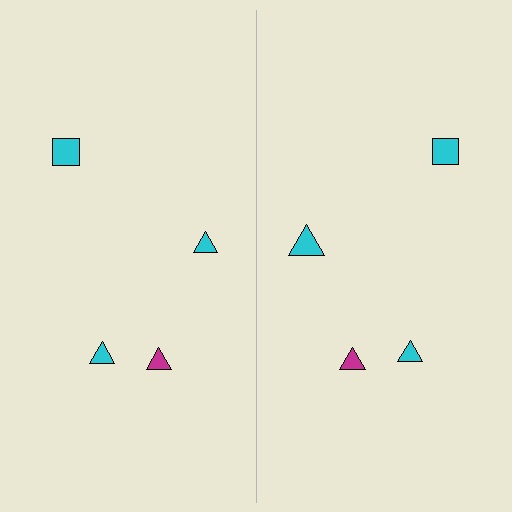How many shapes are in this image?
There are 8 shapes in this image.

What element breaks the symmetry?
The cyan triangle on the right side has a different size than its mirror counterpart.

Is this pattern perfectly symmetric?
No, the pattern is not perfectly symmetric. The cyan triangle on the right side has a different size than its mirror counterpart.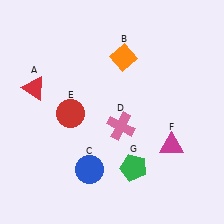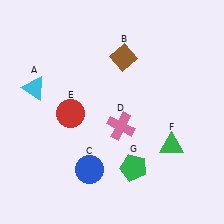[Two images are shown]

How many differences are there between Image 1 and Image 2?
There are 3 differences between the two images.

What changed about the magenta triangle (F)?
In Image 1, F is magenta. In Image 2, it changed to green.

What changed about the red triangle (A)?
In Image 1, A is red. In Image 2, it changed to cyan.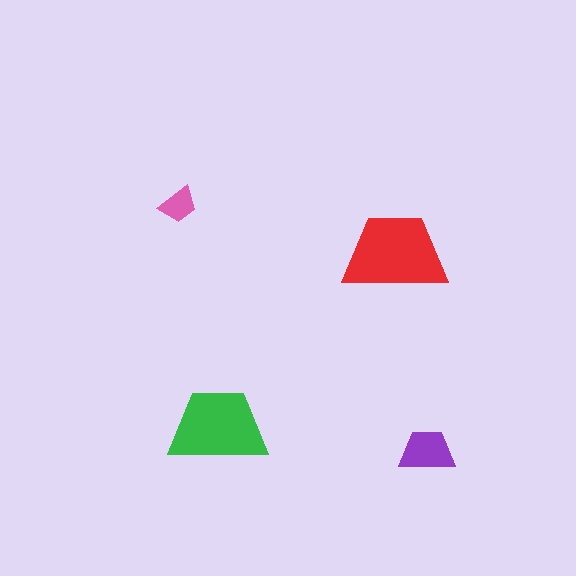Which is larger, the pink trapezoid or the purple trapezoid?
The purple one.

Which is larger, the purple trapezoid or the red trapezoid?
The red one.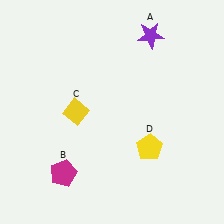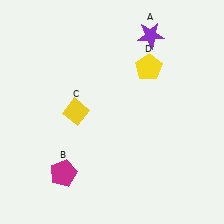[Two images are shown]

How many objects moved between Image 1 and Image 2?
1 object moved between the two images.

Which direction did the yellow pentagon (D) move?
The yellow pentagon (D) moved up.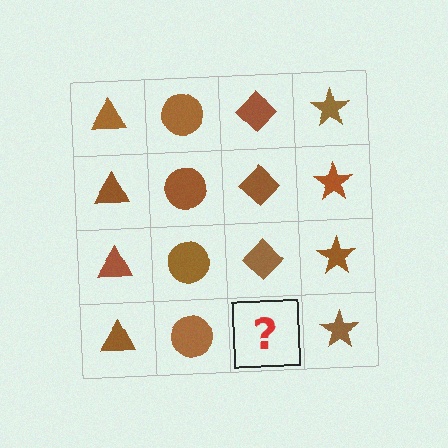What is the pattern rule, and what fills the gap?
The rule is that each column has a consistent shape. The gap should be filled with a brown diamond.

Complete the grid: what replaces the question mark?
The question mark should be replaced with a brown diamond.